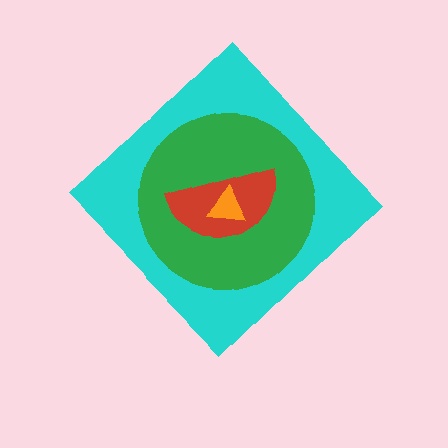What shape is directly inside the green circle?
The red semicircle.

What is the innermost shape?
The orange triangle.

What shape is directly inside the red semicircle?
The orange triangle.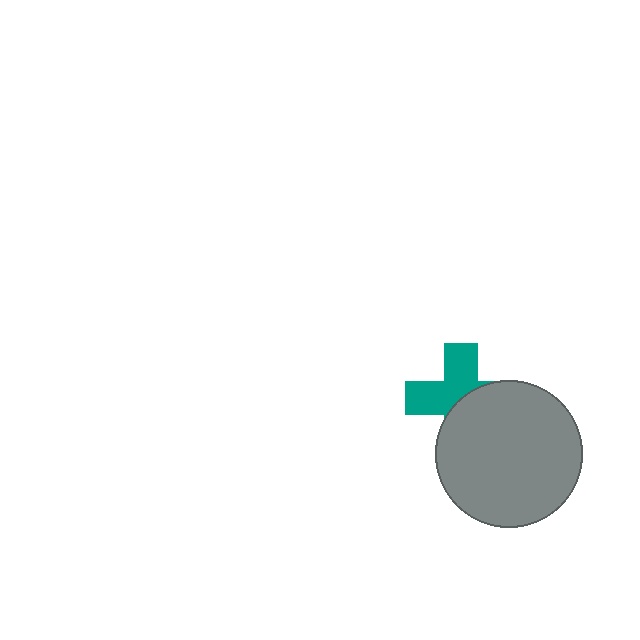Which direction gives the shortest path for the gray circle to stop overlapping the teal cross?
Moving toward the lower-right gives the shortest separation.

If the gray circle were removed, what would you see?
You would see the complete teal cross.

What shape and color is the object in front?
The object in front is a gray circle.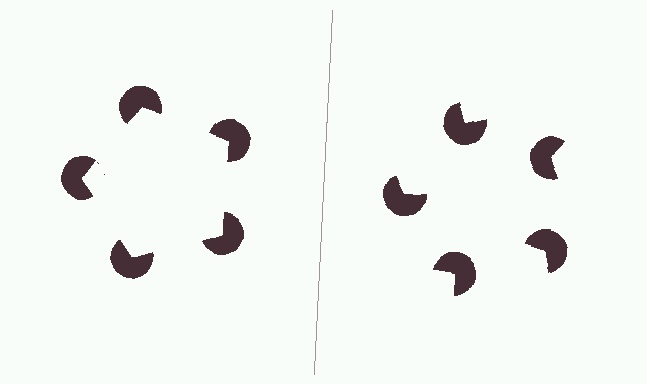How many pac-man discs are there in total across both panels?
10 — 5 on each side.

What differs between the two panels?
The pac-man discs are positioned identically on both sides; only the wedge orientations differ. On the left they align to a pentagon; on the right they are misaligned.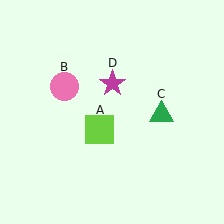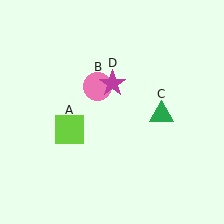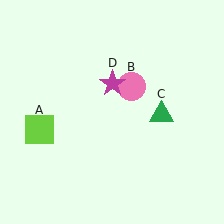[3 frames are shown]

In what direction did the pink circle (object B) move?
The pink circle (object B) moved right.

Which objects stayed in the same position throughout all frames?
Green triangle (object C) and magenta star (object D) remained stationary.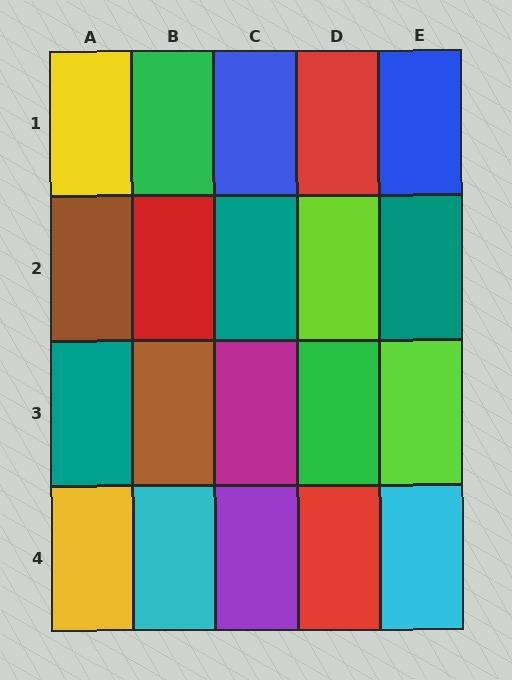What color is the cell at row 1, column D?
Red.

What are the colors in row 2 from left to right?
Brown, red, teal, lime, teal.